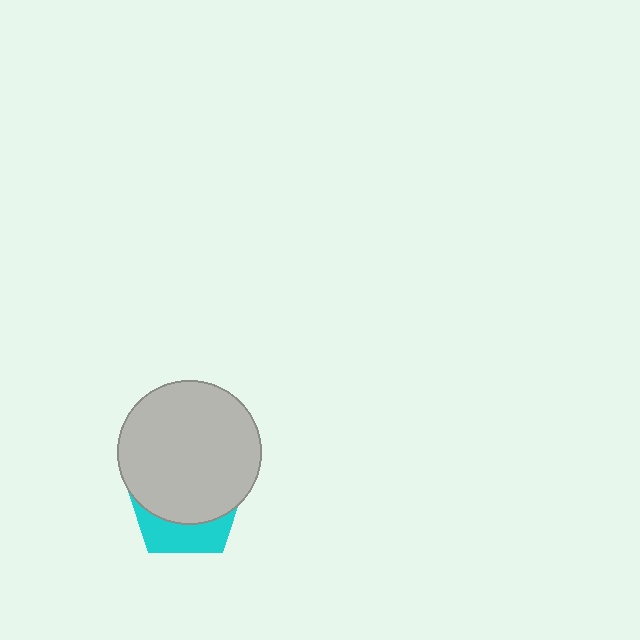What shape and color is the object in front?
The object in front is a light gray circle.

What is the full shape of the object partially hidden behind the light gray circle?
The partially hidden object is a cyan pentagon.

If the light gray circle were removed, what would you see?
You would see the complete cyan pentagon.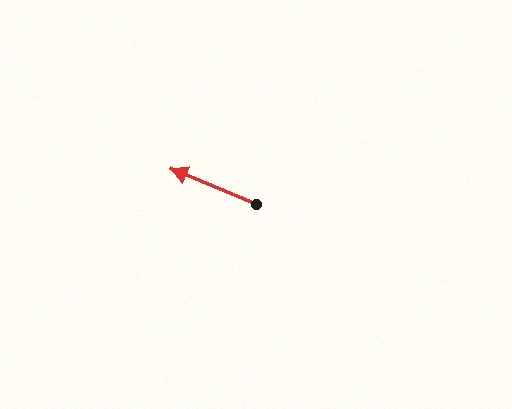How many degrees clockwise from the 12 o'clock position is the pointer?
Approximately 293 degrees.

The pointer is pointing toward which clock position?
Roughly 10 o'clock.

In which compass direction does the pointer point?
Northwest.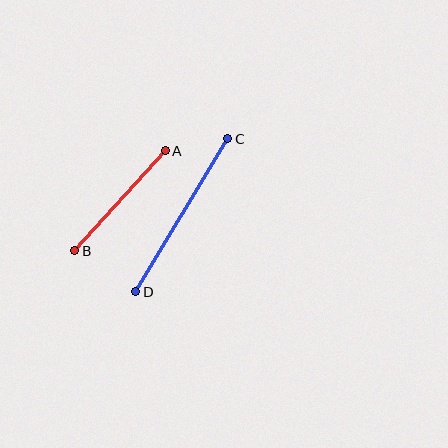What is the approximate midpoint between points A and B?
The midpoint is at approximately (120, 201) pixels.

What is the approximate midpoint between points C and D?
The midpoint is at approximately (182, 215) pixels.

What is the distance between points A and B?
The distance is approximately 135 pixels.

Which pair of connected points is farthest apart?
Points C and D are farthest apart.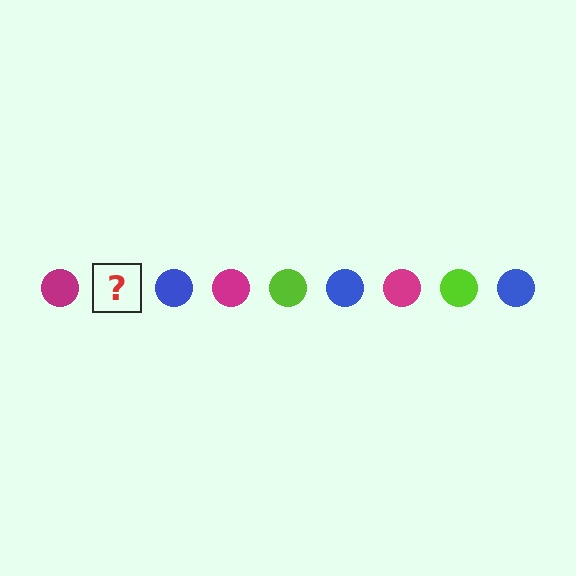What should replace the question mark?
The question mark should be replaced with a lime circle.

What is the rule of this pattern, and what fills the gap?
The rule is that the pattern cycles through magenta, lime, blue circles. The gap should be filled with a lime circle.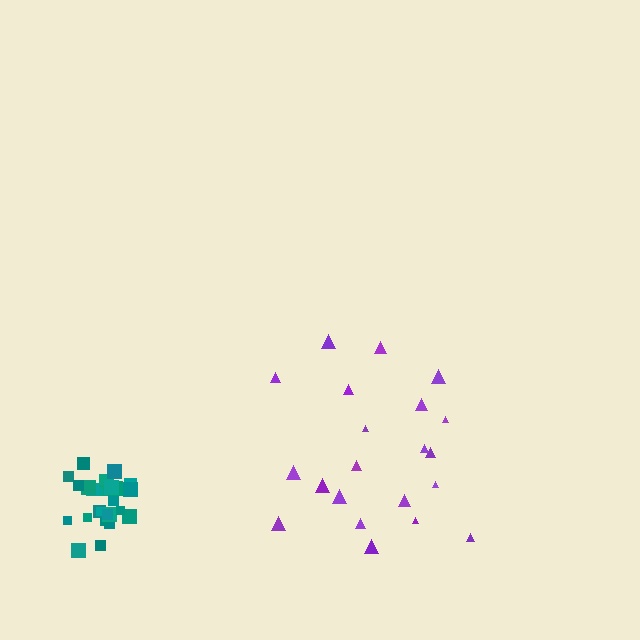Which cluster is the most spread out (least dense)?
Purple.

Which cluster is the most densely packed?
Teal.